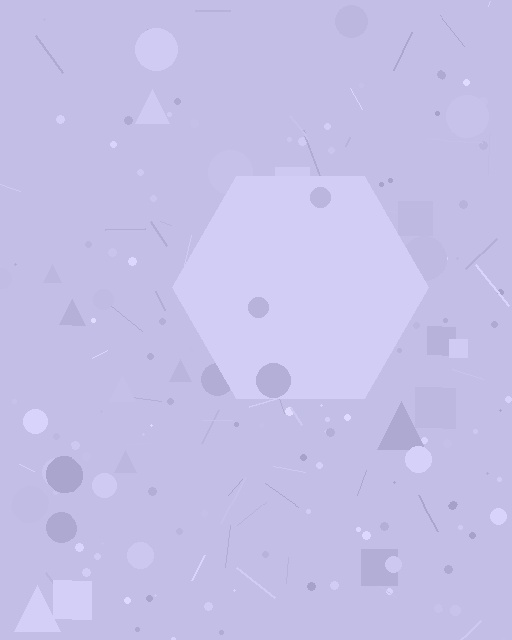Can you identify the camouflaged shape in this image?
The camouflaged shape is a hexagon.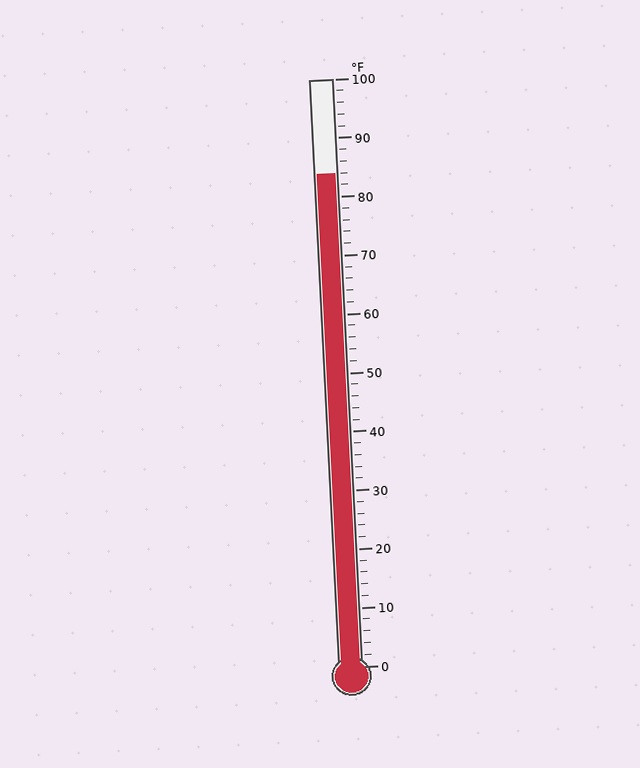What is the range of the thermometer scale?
The thermometer scale ranges from 0°F to 100°F.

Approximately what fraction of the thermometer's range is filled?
The thermometer is filled to approximately 85% of its range.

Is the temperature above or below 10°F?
The temperature is above 10°F.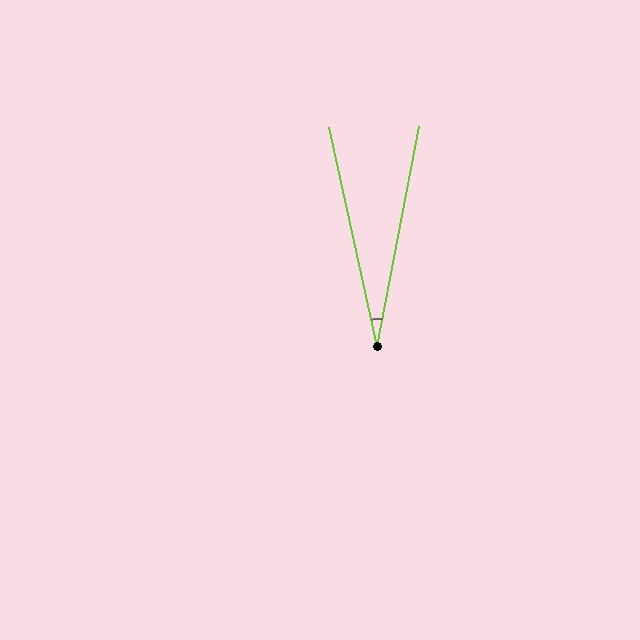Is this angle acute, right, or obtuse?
It is acute.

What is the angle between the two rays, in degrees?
Approximately 23 degrees.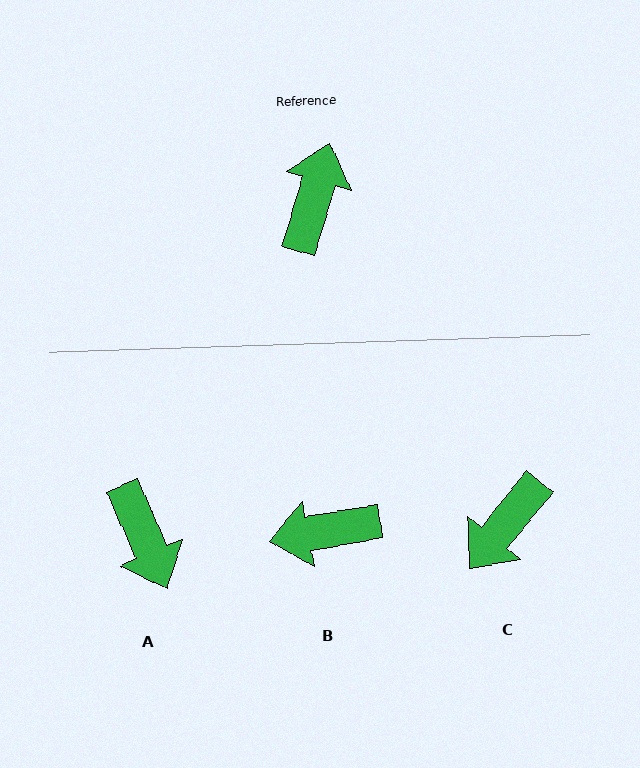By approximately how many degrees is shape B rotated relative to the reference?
Approximately 116 degrees counter-clockwise.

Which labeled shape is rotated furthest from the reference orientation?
C, about 157 degrees away.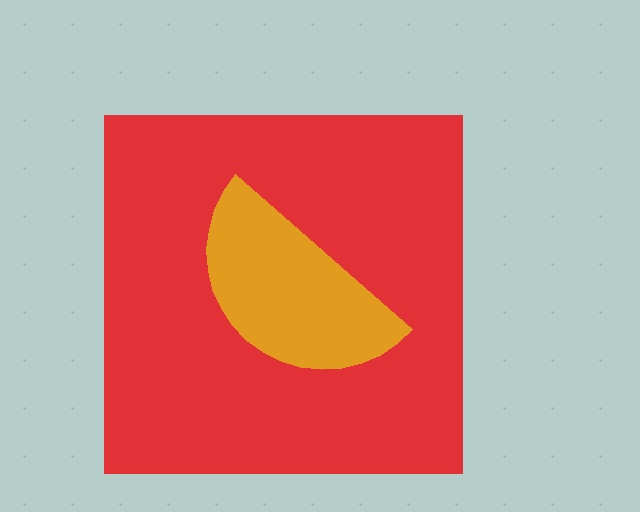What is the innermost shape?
The orange semicircle.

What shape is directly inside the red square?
The orange semicircle.